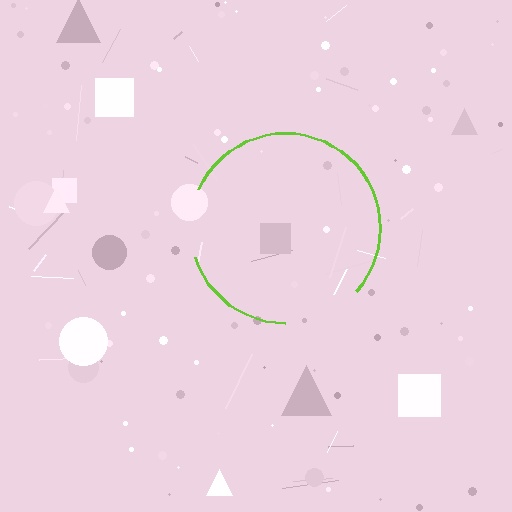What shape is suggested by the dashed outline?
The dashed outline suggests a circle.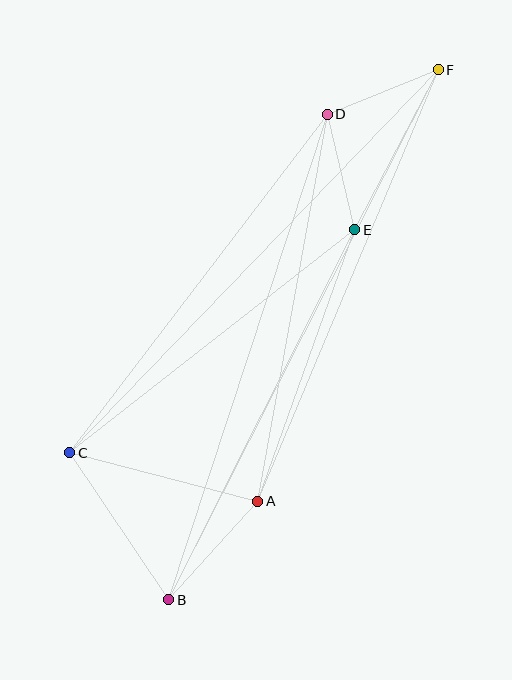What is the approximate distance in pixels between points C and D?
The distance between C and D is approximately 425 pixels.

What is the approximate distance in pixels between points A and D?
The distance between A and D is approximately 393 pixels.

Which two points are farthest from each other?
Points B and F are farthest from each other.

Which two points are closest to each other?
Points D and E are closest to each other.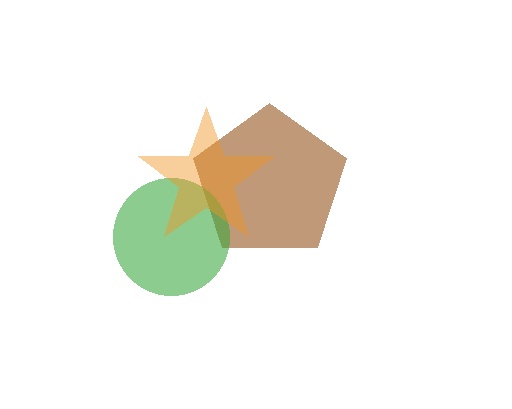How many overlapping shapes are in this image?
There are 3 overlapping shapes in the image.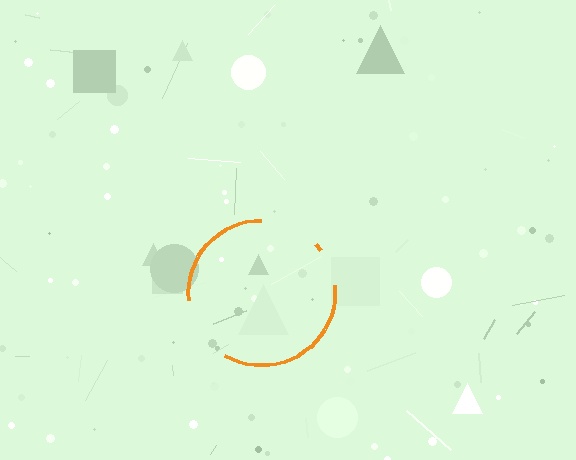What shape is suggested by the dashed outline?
The dashed outline suggests a circle.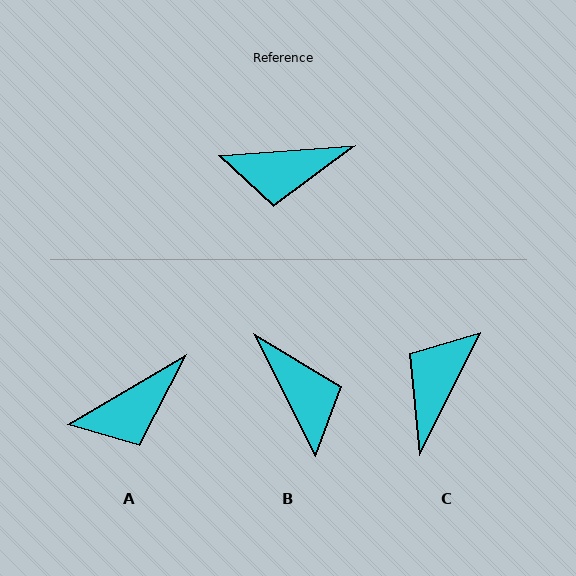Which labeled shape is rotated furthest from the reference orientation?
C, about 120 degrees away.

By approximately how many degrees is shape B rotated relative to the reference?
Approximately 113 degrees counter-clockwise.